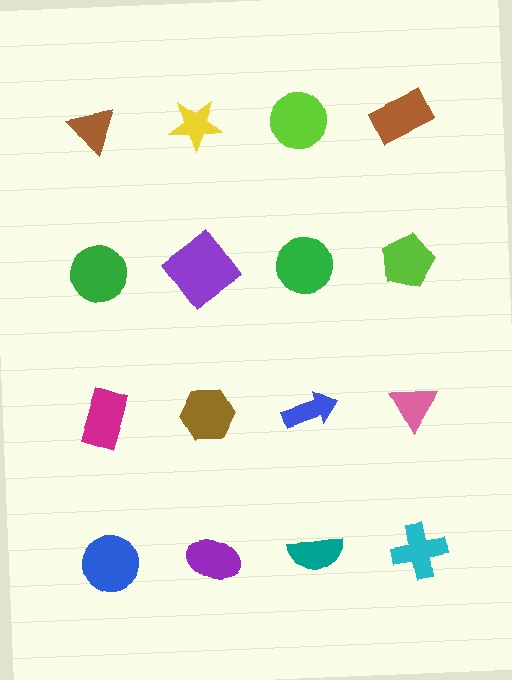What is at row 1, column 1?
A brown triangle.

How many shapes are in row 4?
4 shapes.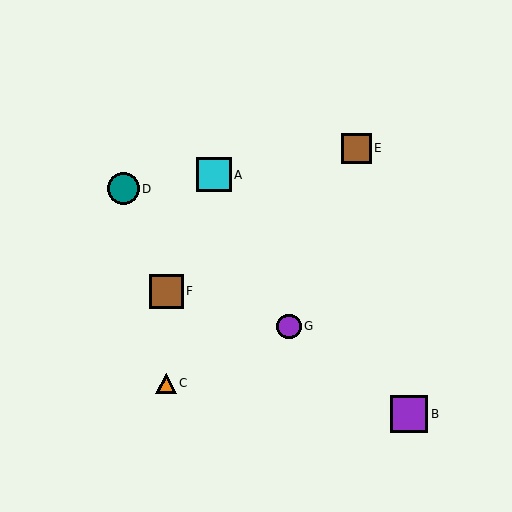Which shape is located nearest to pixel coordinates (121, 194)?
The teal circle (labeled D) at (124, 189) is nearest to that location.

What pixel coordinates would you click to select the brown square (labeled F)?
Click at (166, 291) to select the brown square F.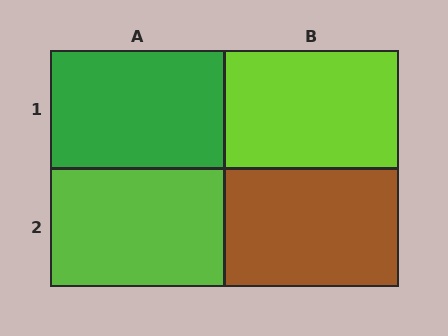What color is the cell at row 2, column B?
Brown.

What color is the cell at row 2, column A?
Lime.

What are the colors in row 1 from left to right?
Green, lime.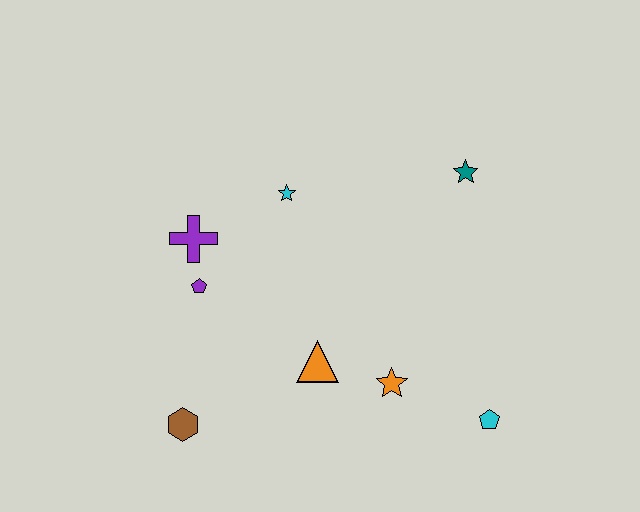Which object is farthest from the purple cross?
The cyan pentagon is farthest from the purple cross.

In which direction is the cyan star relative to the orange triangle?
The cyan star is above the orange triangle.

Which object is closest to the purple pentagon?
The purple cross is closest to the purple pentagon.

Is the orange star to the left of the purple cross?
No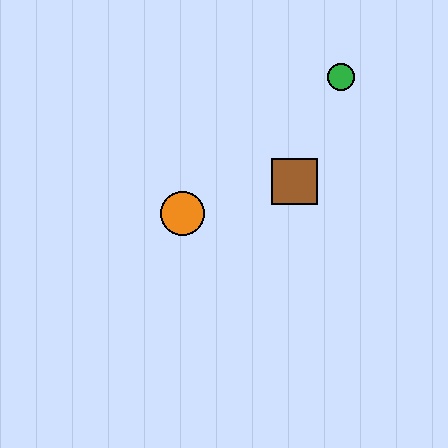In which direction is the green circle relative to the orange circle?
The green circle is to the right of the orange circle.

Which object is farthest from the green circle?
The orange circle is farthest from the green circle.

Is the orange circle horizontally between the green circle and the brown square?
No